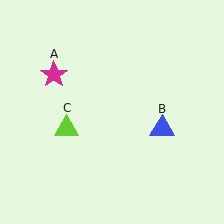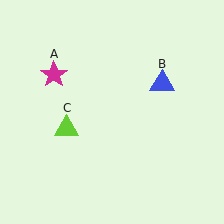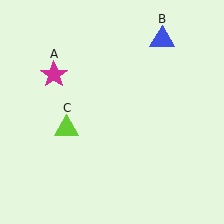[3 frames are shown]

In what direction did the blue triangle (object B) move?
The blue triangle (object B) moved up.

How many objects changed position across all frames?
1 object changed position: blue triangle (object B).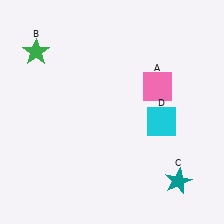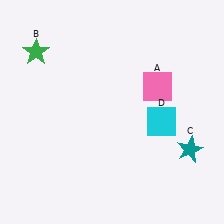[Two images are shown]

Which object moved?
The teal star (C) moved up.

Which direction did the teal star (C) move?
The teal star (C) moved up.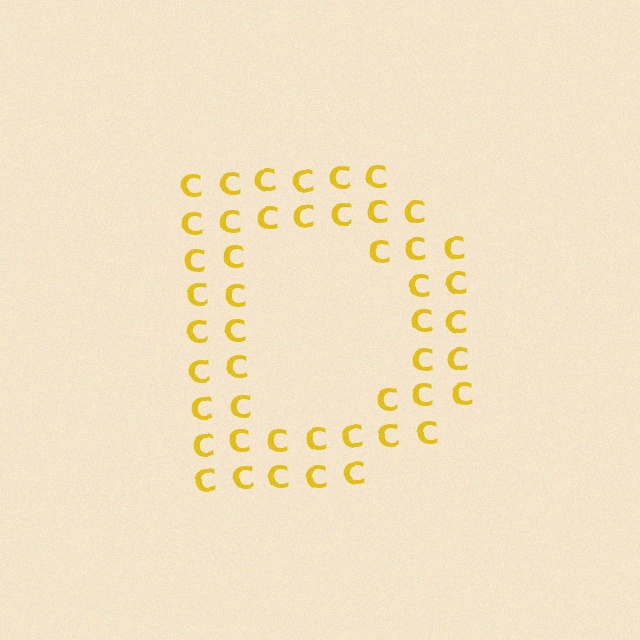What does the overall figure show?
The overall figure shows the letter D.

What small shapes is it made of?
It is made of small letter C's.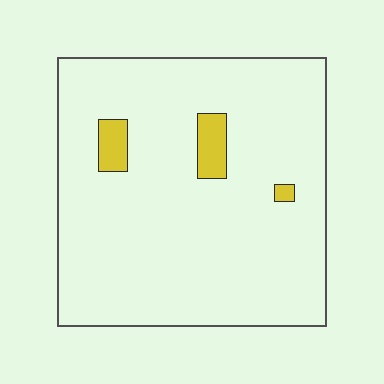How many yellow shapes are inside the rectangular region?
3.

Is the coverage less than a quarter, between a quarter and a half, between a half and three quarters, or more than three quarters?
Less than a quarter.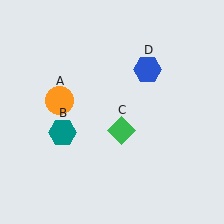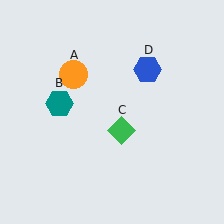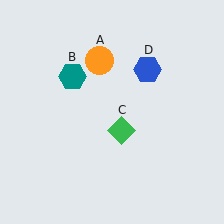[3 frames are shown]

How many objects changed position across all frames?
2 objects changed position: orange circle (object A), teal hexagon (object B).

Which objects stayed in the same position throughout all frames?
Green diamond (object C) and blue hexagon (object D) remained stationary.